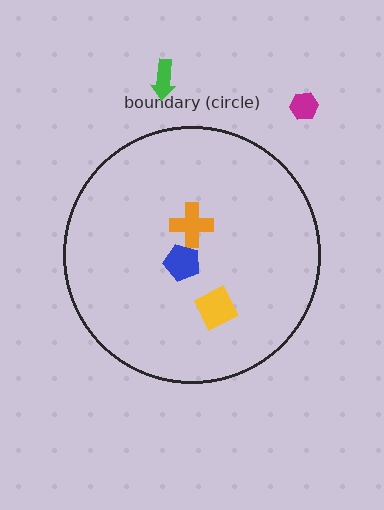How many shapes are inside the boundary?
3 inside, 2 outside.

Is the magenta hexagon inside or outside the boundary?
Outside.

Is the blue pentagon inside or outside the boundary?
Inside.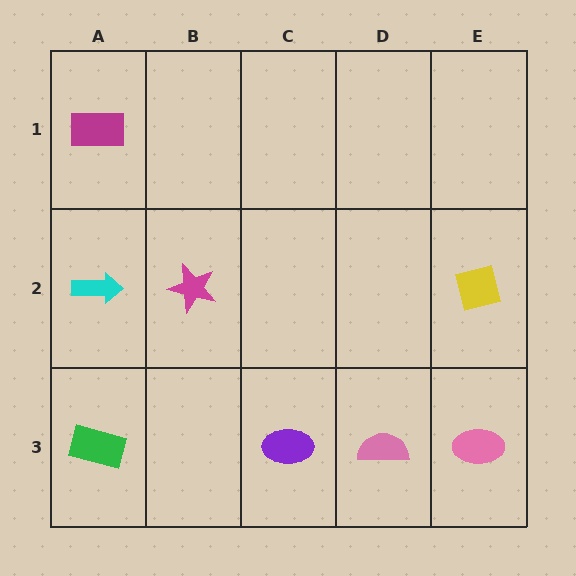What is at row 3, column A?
A green rectangle.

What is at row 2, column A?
A cyan arrow.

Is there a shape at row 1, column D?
No, that cell is empty.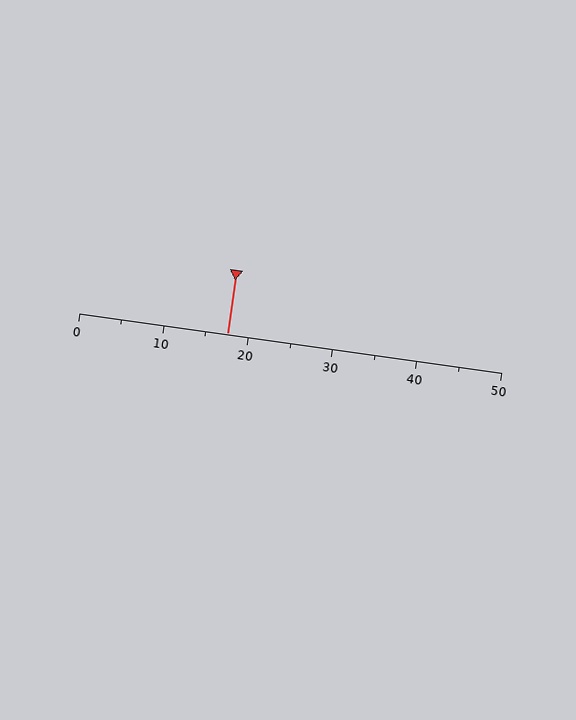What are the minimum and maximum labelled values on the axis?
The axis runs from 0 to 50.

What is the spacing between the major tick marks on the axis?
The major ticks are spaced 10 apart.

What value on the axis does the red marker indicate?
The marker indicates approximately 17.5.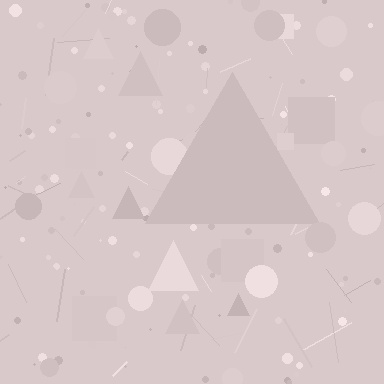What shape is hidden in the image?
A triangle is hidden in the image.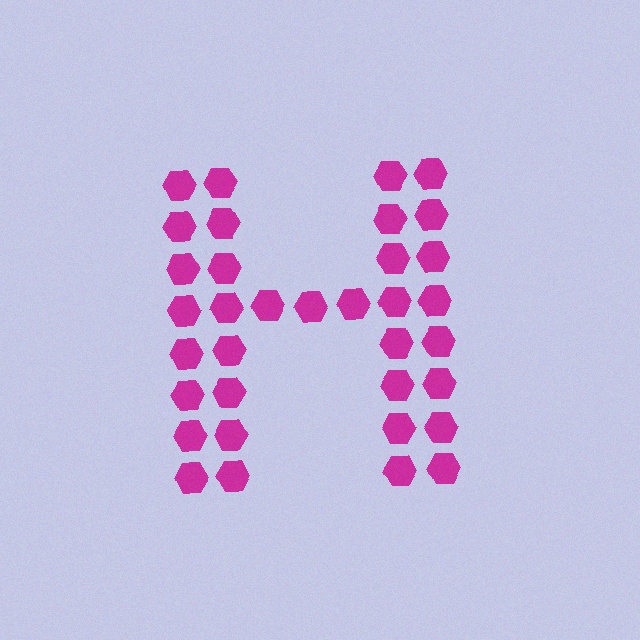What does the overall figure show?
The overall figure shows the letter H.